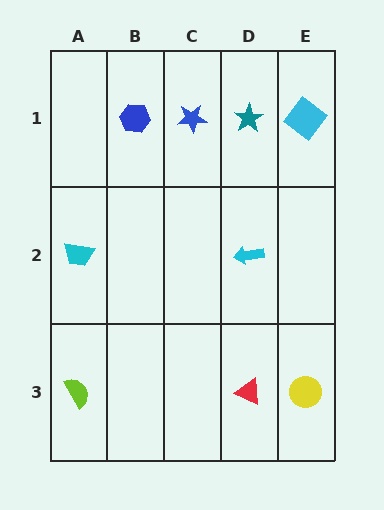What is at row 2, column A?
A cyan trapezoid.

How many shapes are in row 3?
3 shapes.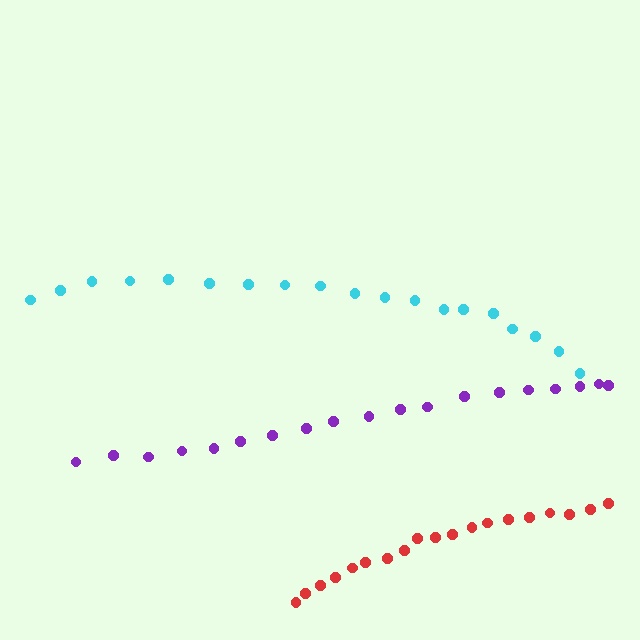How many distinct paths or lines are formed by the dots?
There are 3 distinct paths.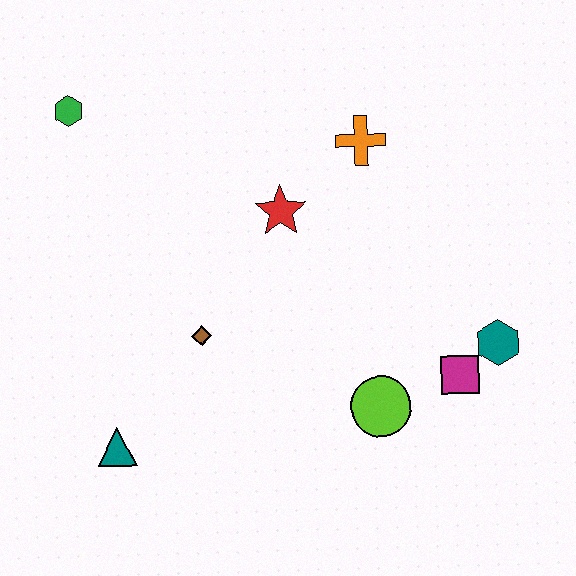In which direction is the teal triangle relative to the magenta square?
The teal triangle is to the left of the magenta square.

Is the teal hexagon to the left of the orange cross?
No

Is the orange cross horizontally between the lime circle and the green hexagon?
Yes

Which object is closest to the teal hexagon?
The magenta square is closest to the teal hexagon.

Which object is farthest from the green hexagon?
The teal hexagon is farthest from the green hexagon.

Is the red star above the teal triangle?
Yes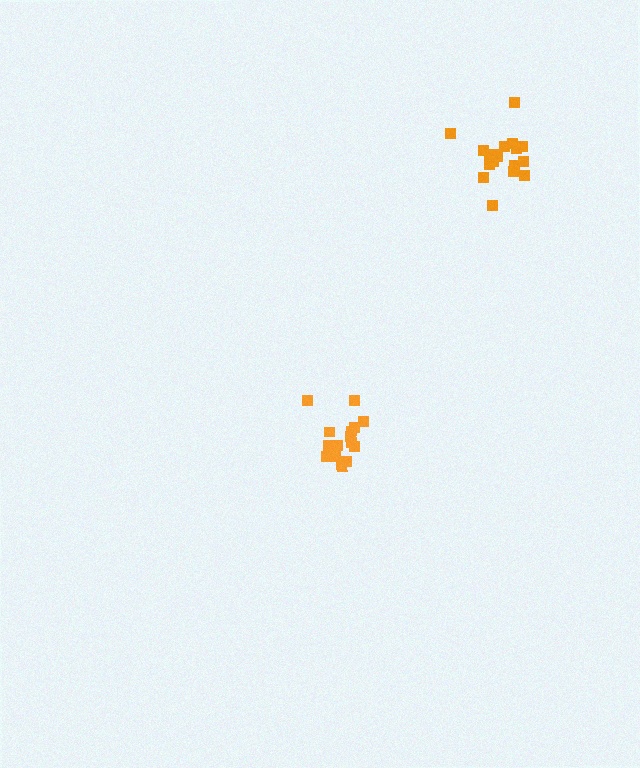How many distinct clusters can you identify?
There are 2 distinct clusters.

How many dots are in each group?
Group 1: 18 dots, Group 2: 15 dots (33 total).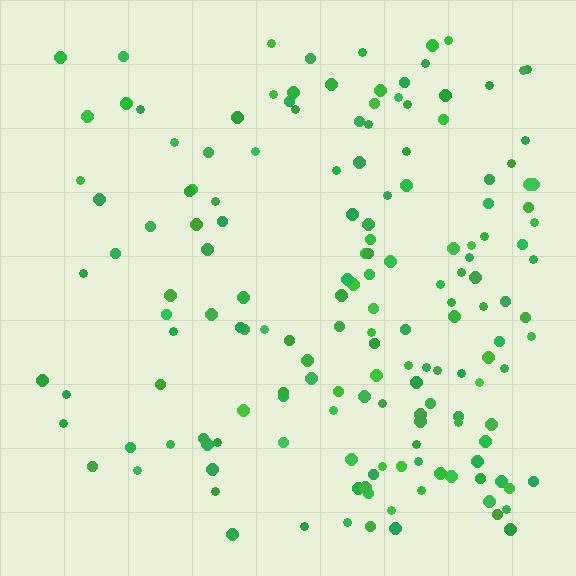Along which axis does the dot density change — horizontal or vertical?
Horizontal.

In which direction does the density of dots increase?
From left to right, with the right side densest.